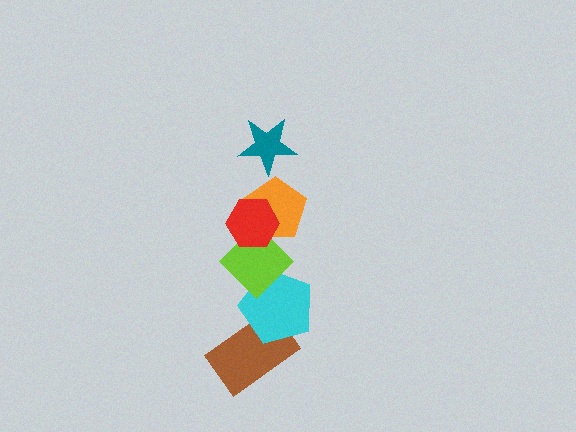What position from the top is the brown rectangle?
The brown rectangle is 6th from the top.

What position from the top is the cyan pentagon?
The cyan pentagon is 5th from the top.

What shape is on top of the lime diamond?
The orange pentagon is on top of the lime diamond.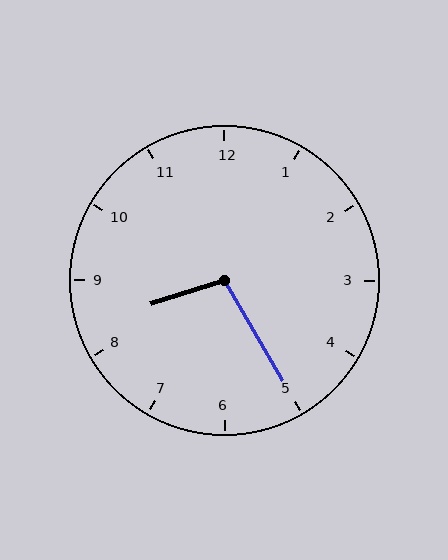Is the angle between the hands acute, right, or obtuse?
It is obtuse.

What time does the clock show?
8:25.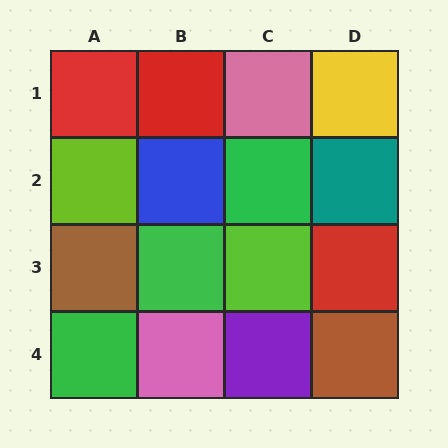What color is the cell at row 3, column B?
Green.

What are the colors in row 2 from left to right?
Lime, blue, green, teal.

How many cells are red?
3 cells are red.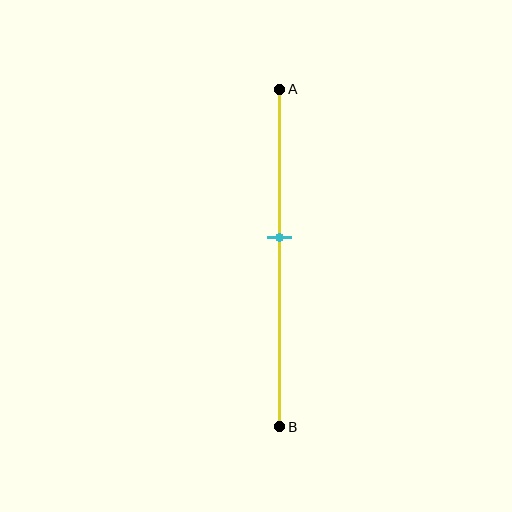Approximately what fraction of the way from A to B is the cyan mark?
The cyan mark is approximately 45% of the way from A to B.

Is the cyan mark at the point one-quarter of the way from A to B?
No, the mark is at about 45% from A, not at the 25% one-quarter point.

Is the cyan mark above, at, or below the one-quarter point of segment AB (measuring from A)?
The cyan mark is below the one-quarter point of segment AB.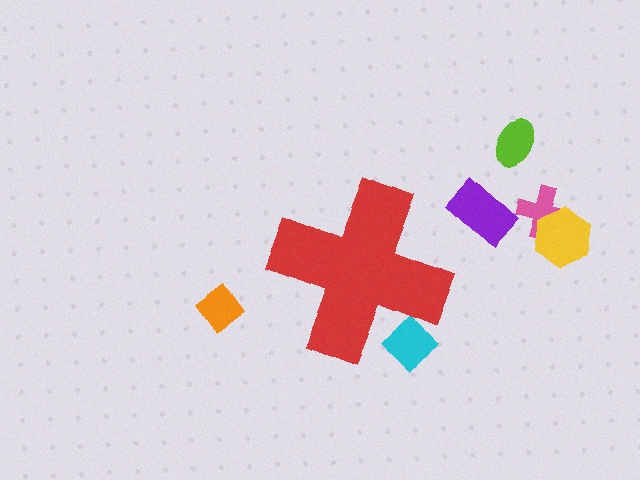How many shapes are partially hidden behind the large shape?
1 shape is partially hidden.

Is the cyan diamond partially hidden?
Yes, the cyan diamond is partially hidden behind the red cross.